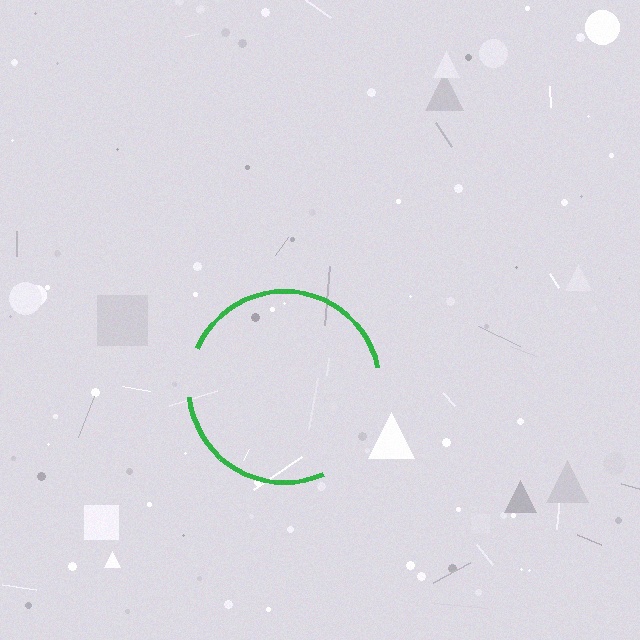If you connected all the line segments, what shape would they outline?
They would outline a circle.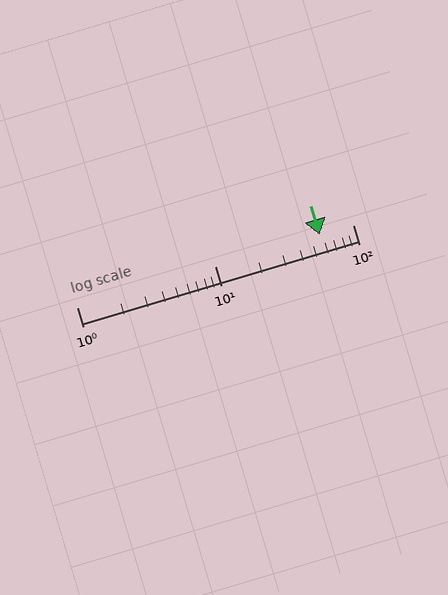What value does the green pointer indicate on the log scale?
The pointer indicates approximately 58.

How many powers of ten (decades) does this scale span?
The scale spans 2 decades, from 1 to 100.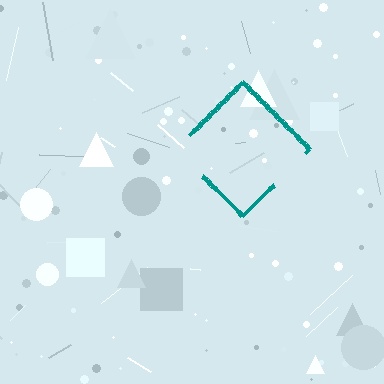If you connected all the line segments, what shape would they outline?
They would outline a diamond.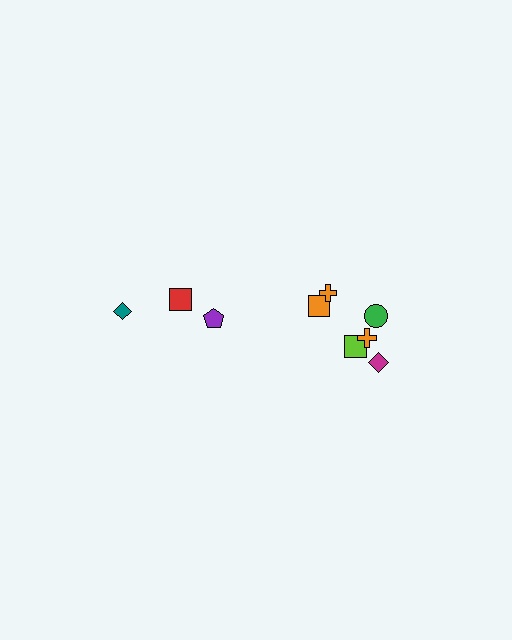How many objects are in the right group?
There are 6 objects.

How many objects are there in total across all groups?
There are 9 objects.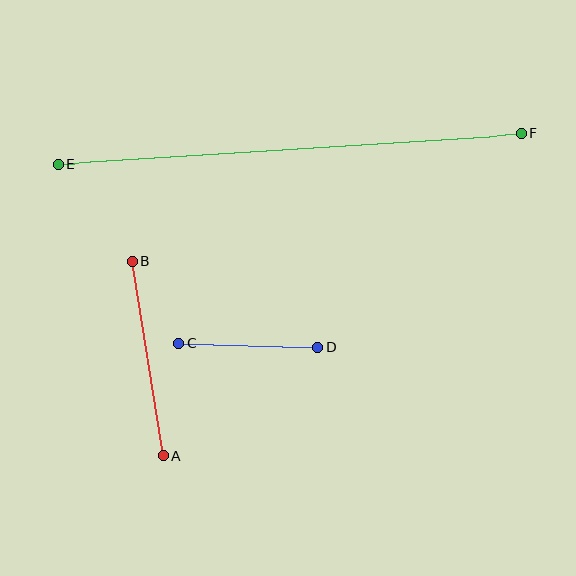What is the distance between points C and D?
The distance is approximately 139 pixels.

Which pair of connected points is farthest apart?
Points E and F are farthest apart.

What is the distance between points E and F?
The distance is approximately 464 pixels.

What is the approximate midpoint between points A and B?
The midpoint is at approximately (148, 359) pixels.